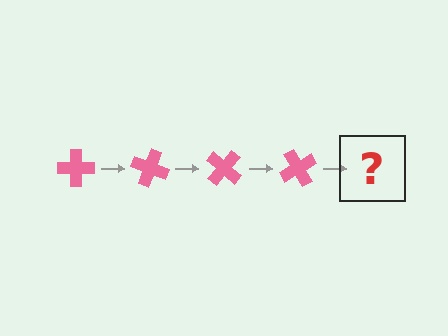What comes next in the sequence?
The next element should be a pink cross rotated 80 degrees.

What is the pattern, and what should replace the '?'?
The pattern is that the cross rotates 20 degrees each step. The '?' should be a pink cross rotated 80 degrees.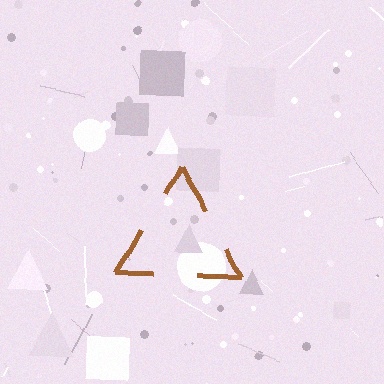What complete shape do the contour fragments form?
The contour fragments form a triangle.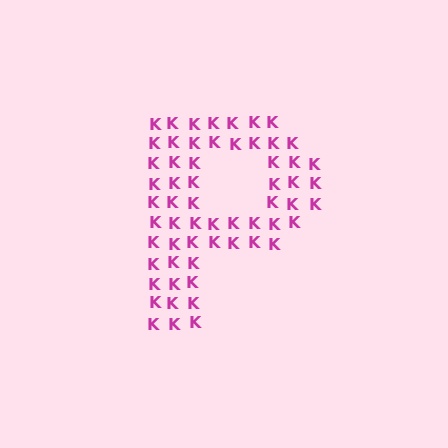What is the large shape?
The large shape is the letter P.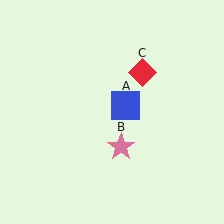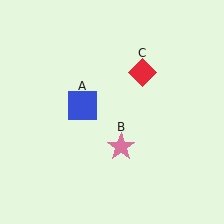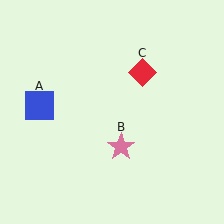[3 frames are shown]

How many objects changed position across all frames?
1 object changed position: blue square (object A).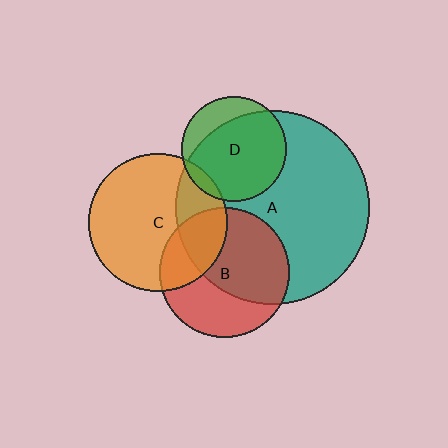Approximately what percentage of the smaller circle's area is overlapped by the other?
Approximately 60%.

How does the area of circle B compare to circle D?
Approximately 1.5 times.